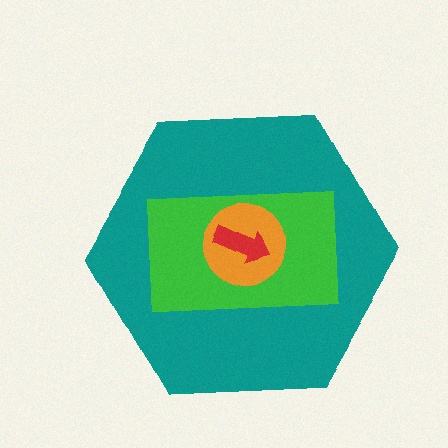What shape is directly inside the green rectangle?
The orange circle.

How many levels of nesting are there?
4.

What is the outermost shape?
The teal hexagon.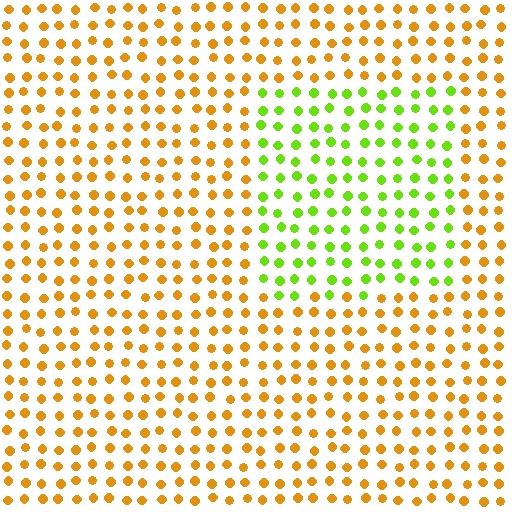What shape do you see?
I see a rectangle.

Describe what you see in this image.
The image is filled with small orange elements in a uniform arrangement. A rectangle-shaped region is visible where the elements are tinted to a slightly different hue, forming a subtle color boundary.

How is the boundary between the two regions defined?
The boundary is defined purely by a slight shift in hue (about 58 degrees). Spacing, size, and orientation are identical on both sides.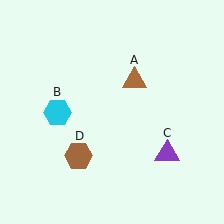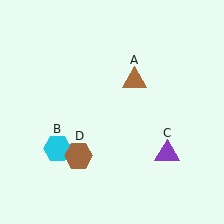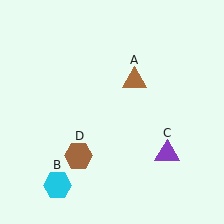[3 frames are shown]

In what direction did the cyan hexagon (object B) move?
The cyan hexagon (object B) moved down.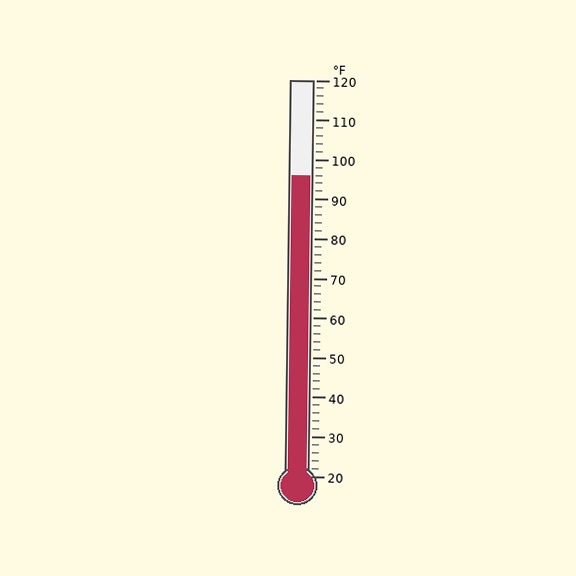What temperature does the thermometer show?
The thermometer shows approximately 96°F.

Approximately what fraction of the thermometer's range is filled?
The thermometer is filled to approximately 75% of its range.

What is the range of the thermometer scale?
The thermometer scale ranges from 20°F to 120°F.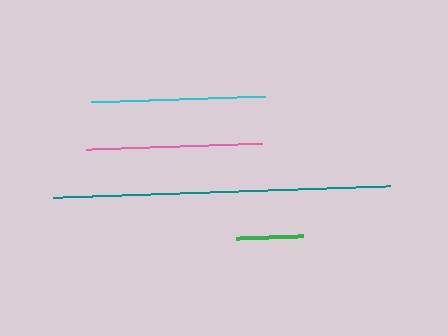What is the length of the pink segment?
The pink segment is approximately 176 pixels long.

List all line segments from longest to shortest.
From longest to shortest: teal, pink, cyan, green.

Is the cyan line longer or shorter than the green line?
The cyan line is longer than the green line.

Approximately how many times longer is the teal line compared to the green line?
The teal line is approximately 5.0 times the length of the green line.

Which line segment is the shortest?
The green line is the shortest at approximately 67 pixels.